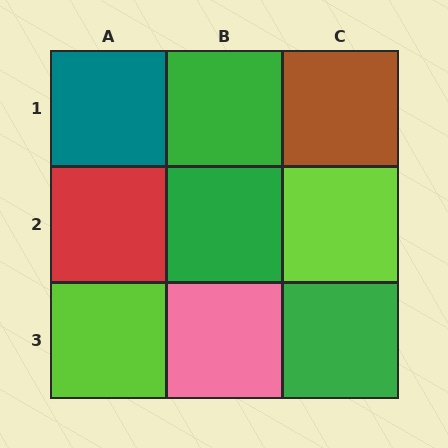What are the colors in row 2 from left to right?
Red, green, lime.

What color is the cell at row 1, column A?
Teal.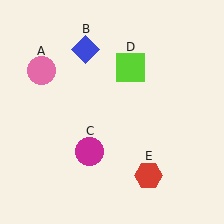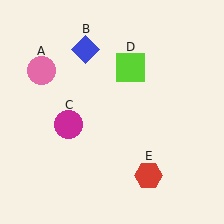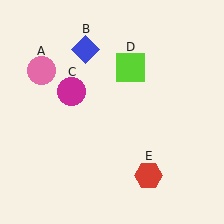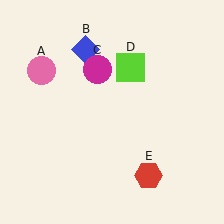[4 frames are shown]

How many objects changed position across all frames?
1 object changed position: magenta circle (object C).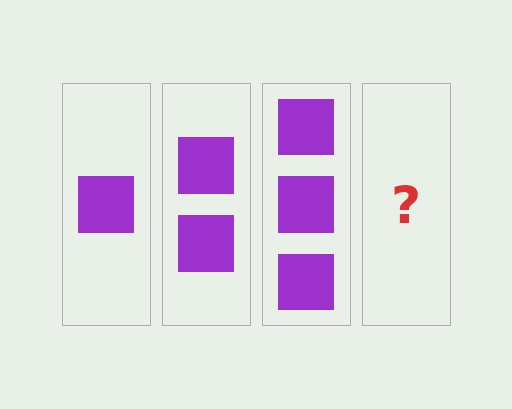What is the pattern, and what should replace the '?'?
The pattern is that each step adds one more square. The '?' should be 4 squares.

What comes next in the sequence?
The next element should be 4 squares.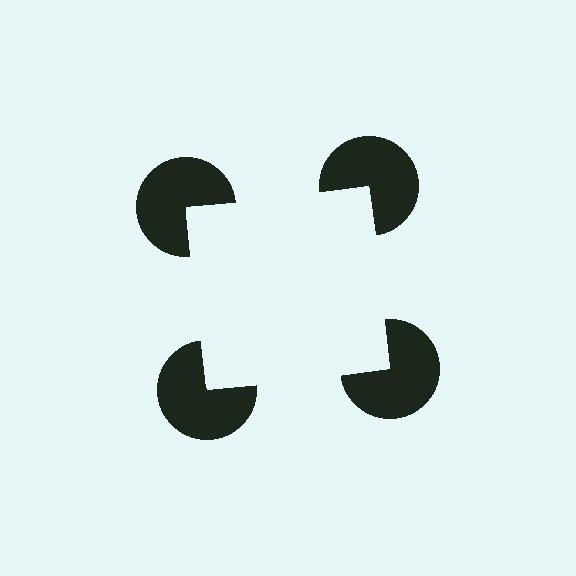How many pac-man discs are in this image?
There are 4 — one at each vertex of the illusory square.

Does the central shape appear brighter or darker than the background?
It typically appears slightly brighter than the background, even though no actual brightness change is drawn.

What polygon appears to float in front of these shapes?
An illusory square — its edges are inferred from the aligned wedge cuts in the pac-man discs, not physically drawn.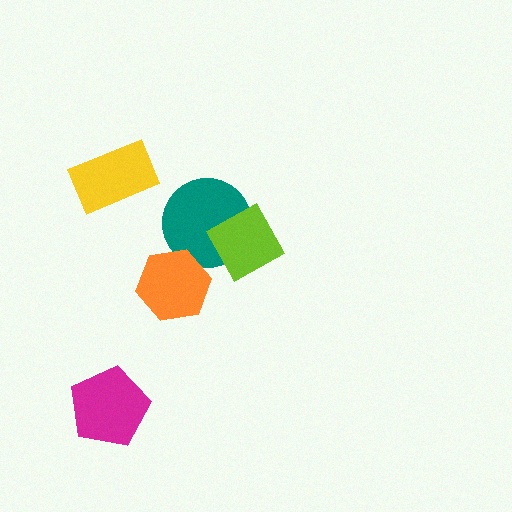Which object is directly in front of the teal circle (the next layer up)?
The lime diamond is directly in front of the teal circle.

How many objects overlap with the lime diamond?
1 object overlaps with the lime diamond.